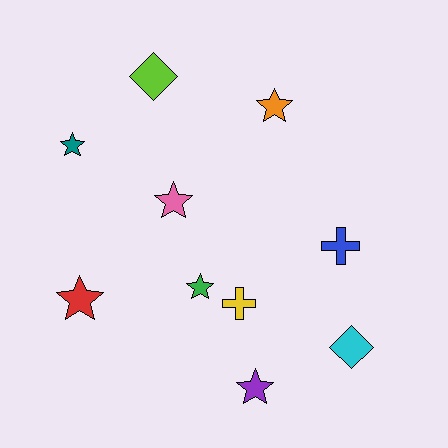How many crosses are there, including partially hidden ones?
There are 2 crosses.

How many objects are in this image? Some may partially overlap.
There are 10 objects.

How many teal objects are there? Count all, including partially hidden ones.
There is 1 teal object.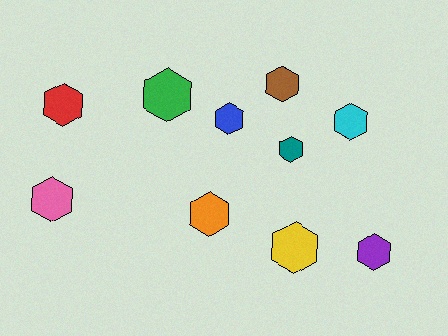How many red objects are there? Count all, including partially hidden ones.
There is 1 red object.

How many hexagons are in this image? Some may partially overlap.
There are 10 hexagons.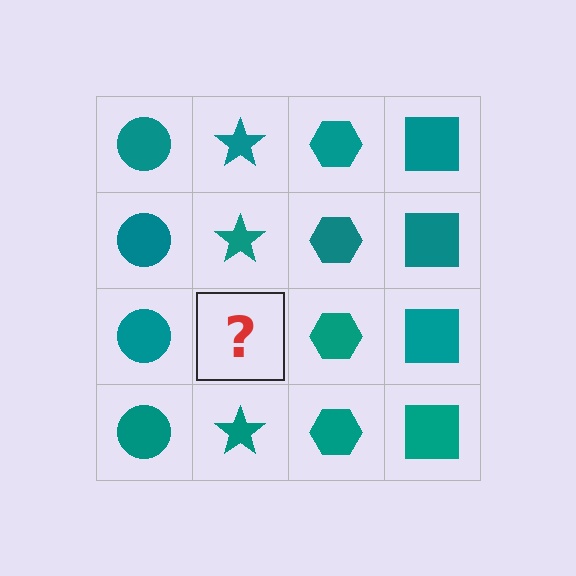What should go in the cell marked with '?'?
The missing cell should contain a teal star.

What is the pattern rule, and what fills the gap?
The rule is that each column has a consistent shape. The gap should be filled with a teal star.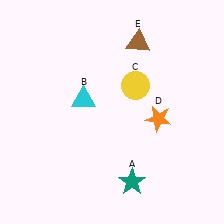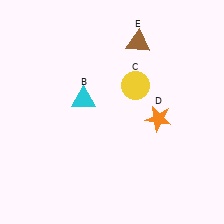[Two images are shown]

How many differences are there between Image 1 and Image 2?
There is 1 difference between the two images.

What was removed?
The teal star (A) was removed in Image 2.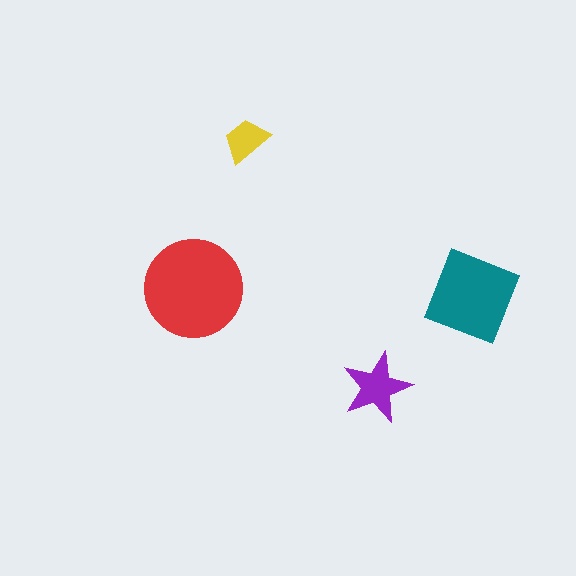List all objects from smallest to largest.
The yellow trapezoid, the purple star, the teal diamond, the red circle.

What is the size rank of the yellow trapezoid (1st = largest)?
4th.